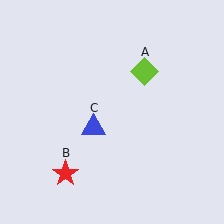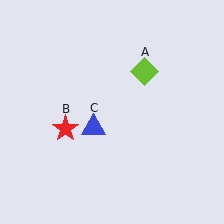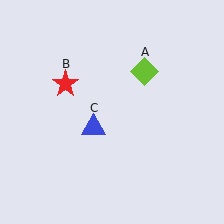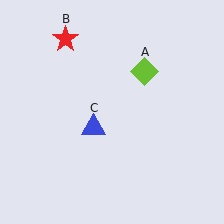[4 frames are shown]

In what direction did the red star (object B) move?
The red star (object B) moved up.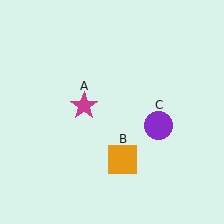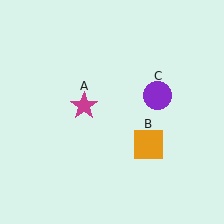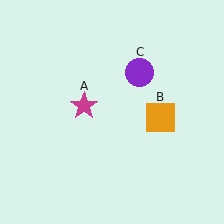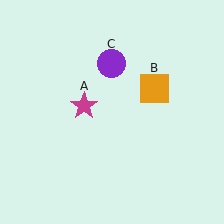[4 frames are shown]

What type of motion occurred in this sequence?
The orange square (object B), purple circle (object C) rotated counterclockwise around the center of the scene.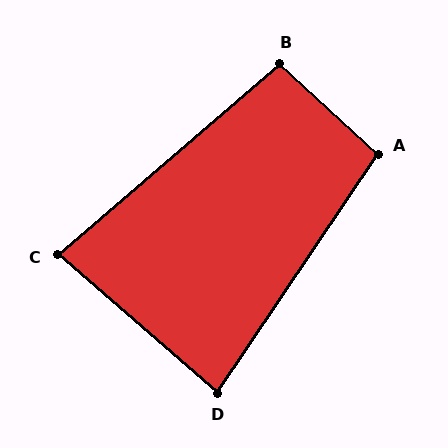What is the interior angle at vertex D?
Approximately 83 degrees (acute).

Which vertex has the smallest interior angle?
C, at approximately 82 degrees.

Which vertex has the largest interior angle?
A, at approximately 98 degrees.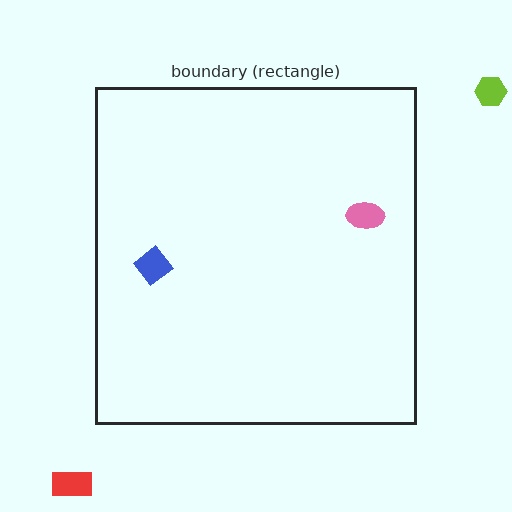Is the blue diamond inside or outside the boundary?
Inside.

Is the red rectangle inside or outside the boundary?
Outside.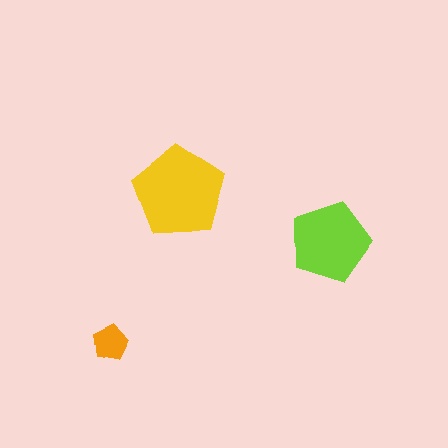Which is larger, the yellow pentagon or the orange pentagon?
The yellow one.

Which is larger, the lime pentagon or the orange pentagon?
The lime one.